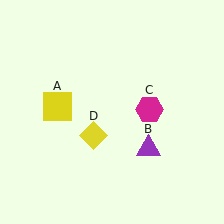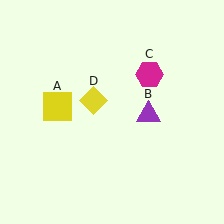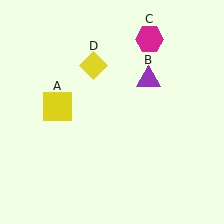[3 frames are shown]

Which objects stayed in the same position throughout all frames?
Yellow square (object A) remained stationary.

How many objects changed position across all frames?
3 objects changed position: purple triangle (object B), magenta hexagon (object C), yellow diamond (object D).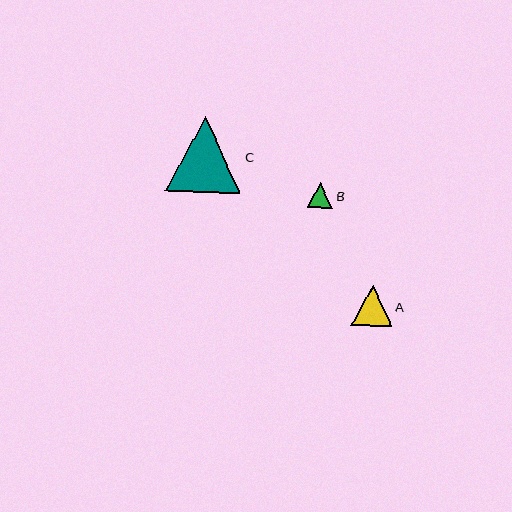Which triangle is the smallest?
Triangle B is the smallest with a size of approximately 25 pixels.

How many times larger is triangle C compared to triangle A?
Triangle C is approximately 1.9 times the size of triangle A.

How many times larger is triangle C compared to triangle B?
Triangle C is approximately 3.0 times the size of triangle B.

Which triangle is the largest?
Triangle C is the largest with a size of approximately 75 pixels.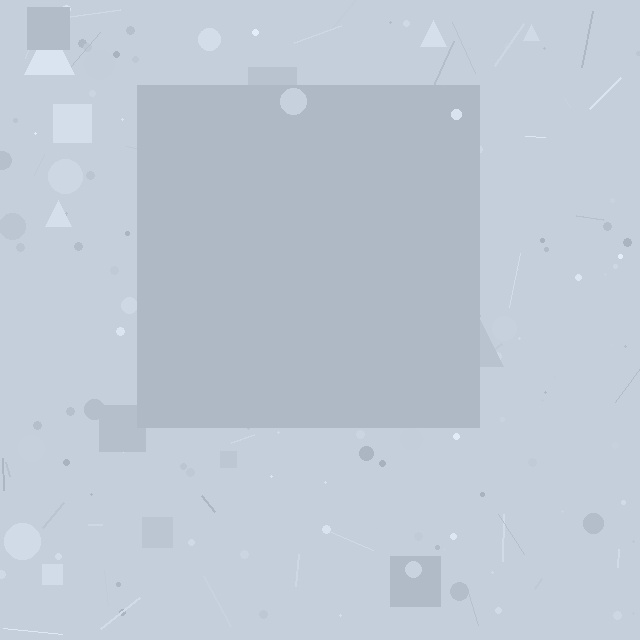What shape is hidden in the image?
A square is hidden in the image.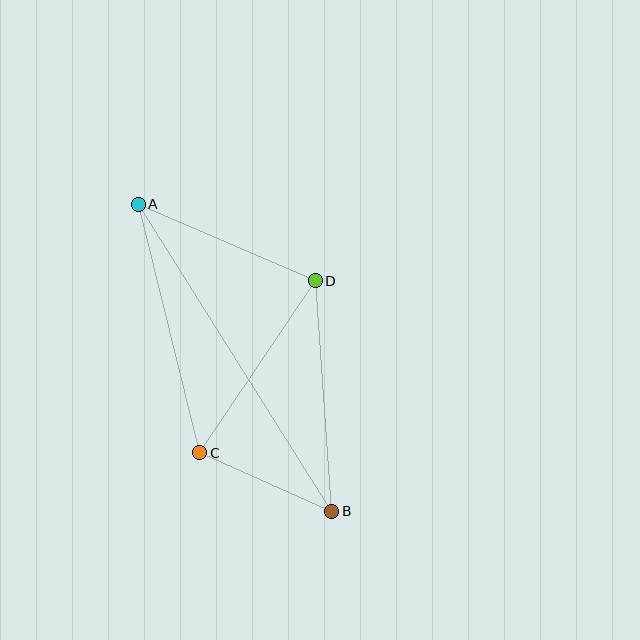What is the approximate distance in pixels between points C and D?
The distance between C and D is approximately 207 pixels.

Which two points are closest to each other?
Points B and C are closest to each other.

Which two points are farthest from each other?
Points A and B are farthest from each other.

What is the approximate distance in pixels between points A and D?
The distance between A and D is approximately 193 pixels.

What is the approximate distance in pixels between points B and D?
The distance between B and D is approximately 231 pixels.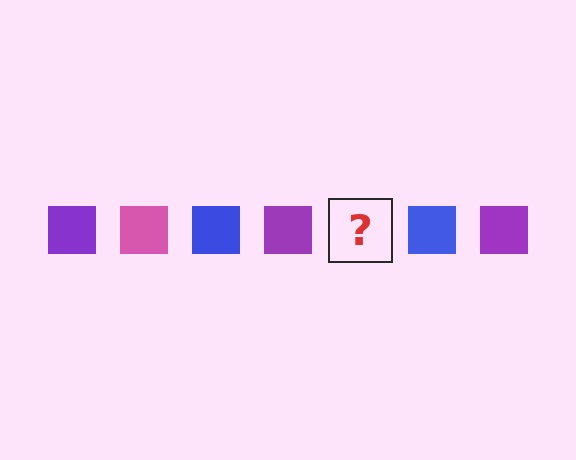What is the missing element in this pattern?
The missing element is a pink square.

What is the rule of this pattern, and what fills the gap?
The rule is that the pattern cycles through purple, pink, blue squares. The gap should be filled with a pink square.